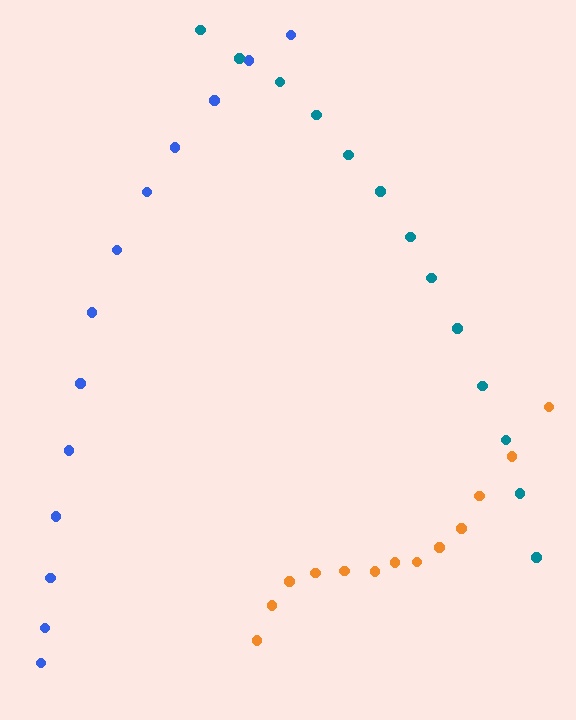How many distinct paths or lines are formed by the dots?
There are 3 distinct paths.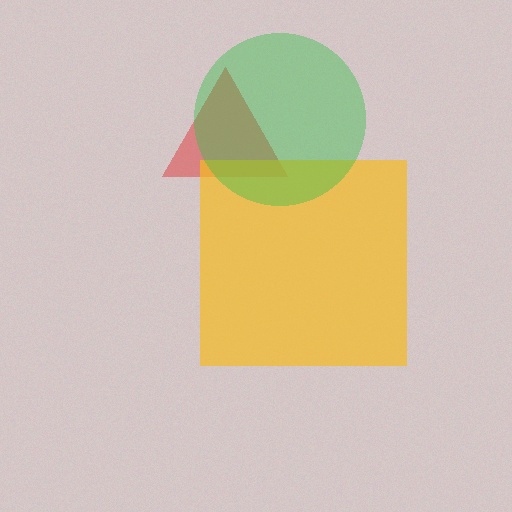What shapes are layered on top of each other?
The layered shapes are: a red triangle, a yellow square, a green circle.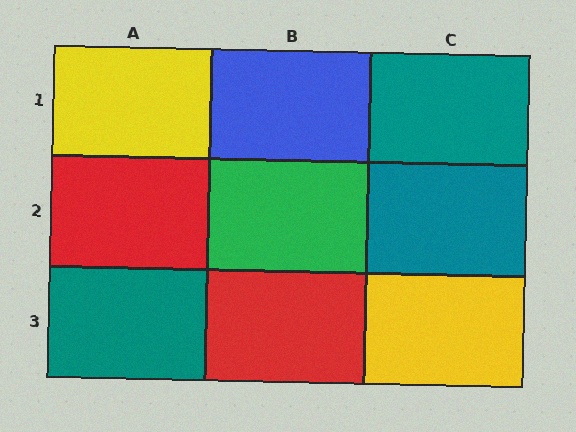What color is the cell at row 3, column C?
Yellow.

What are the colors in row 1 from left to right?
Yellow, blue, teal.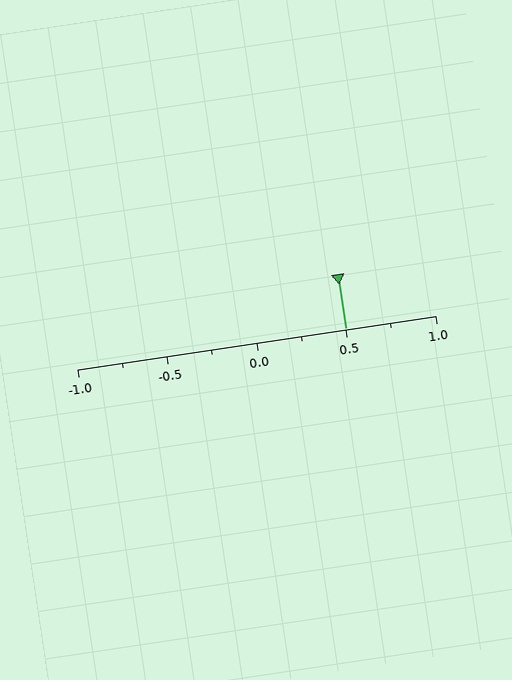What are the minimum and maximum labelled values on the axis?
The axis runs from -1.0 to 1.0.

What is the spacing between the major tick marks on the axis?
The major ticks are spaced 0.5 apart.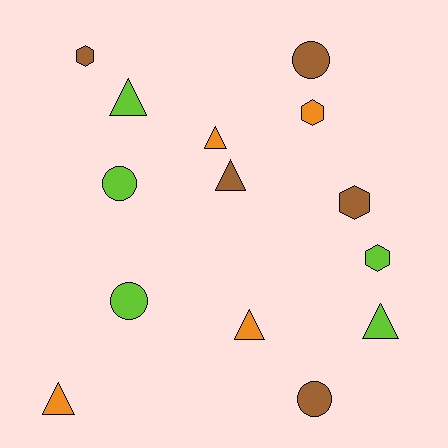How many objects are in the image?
There are 14 objects.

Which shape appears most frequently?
Triangle, with 6 objects.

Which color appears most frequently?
Brown, with 5 objects.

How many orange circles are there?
There are no orange circles.